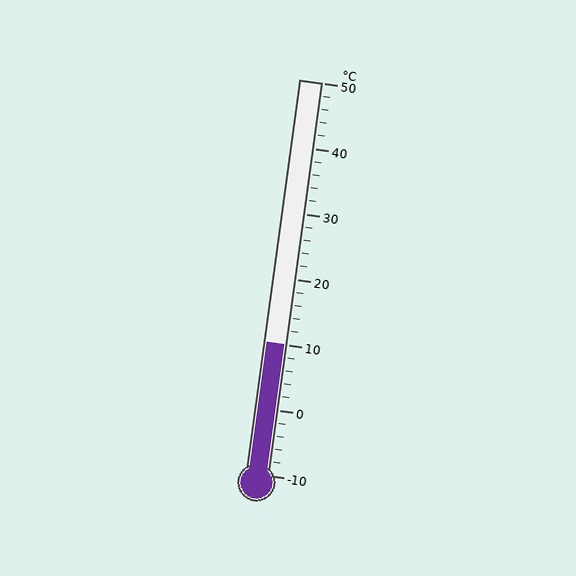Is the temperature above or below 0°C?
The temperature is above 0°C.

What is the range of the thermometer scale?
The thermometer scale ranges from -10°C to 50°C.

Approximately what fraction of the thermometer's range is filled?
The thermometer is filled to approximately 35% of its range.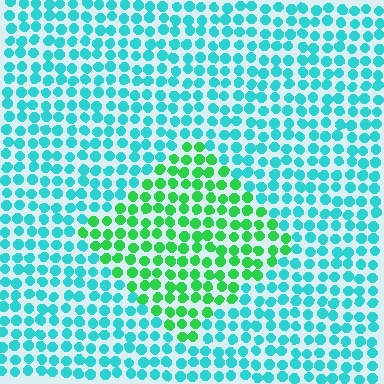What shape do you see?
I see a diamond.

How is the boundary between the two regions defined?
The boundary is defined purely by a slight shift in hue (about 49 degrees). Spacing, size, and orientation are identical on both sides.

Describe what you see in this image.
The image is filled with small cyan elements in a uniform arrangement. A diamond-shaped region is visible where the elements are tinted to a slightly different hue, forming a subtle color boundary.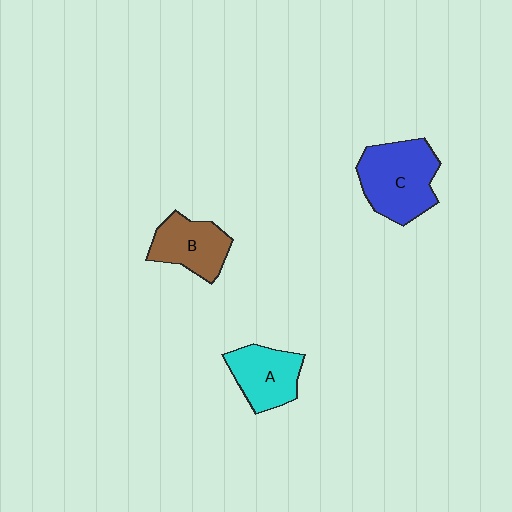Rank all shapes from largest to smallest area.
From largest to smallest: C (blue), A (cyan), B (brown).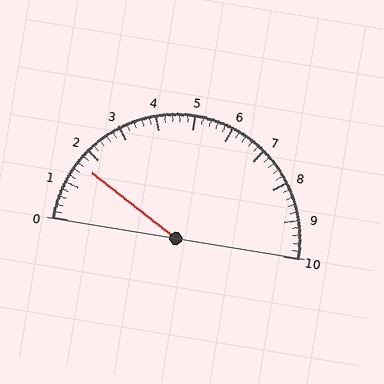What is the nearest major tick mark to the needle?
The nearest major tick mark is 2.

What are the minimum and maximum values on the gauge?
The gauge ranges from 0 to 10.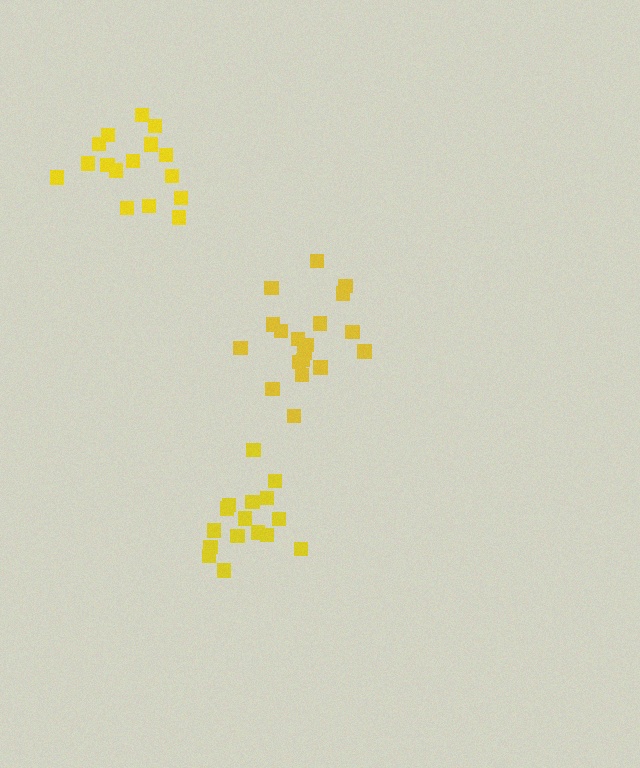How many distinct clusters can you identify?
There are 3 distinct clusters.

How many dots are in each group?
Group 1: 19 dots, Group 2: 16 dots, Group 3: 16 dots (51 total).